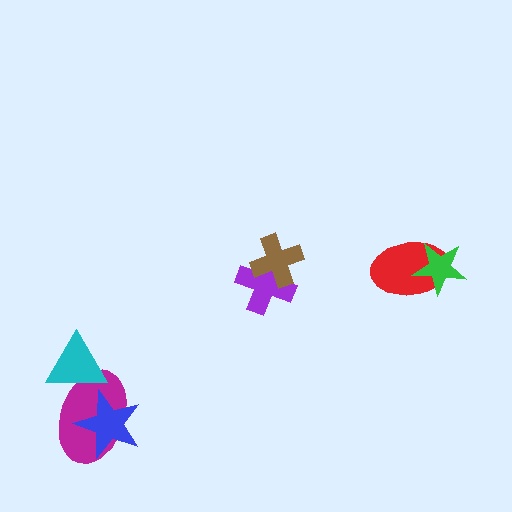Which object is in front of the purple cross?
The brown cross is in front of the purple cross.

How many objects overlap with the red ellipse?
1 object overlaps with the red ellipse.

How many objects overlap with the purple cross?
1 object overlaps with the purple cross.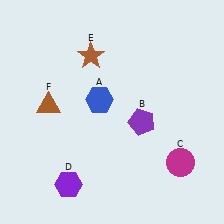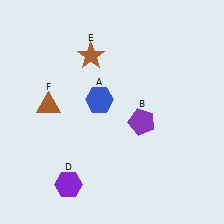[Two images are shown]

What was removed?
The magenta circle (C) was removed in Image 2.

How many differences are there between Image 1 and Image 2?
There is 1 difference between the two images.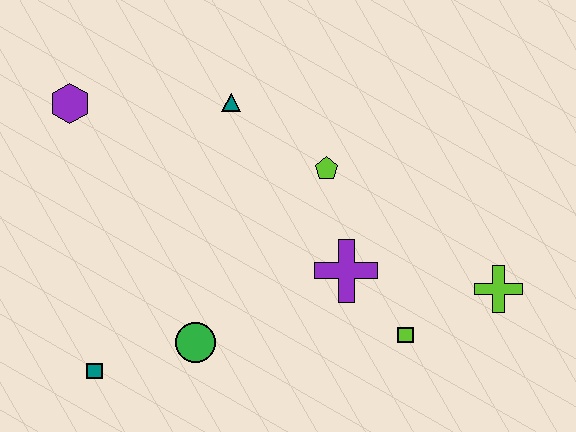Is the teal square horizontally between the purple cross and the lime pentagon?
No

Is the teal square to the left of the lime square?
Yes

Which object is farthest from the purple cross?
The purple hexagon is farthest from the purple cross.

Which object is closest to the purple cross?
The lime square is closest to the purple cross.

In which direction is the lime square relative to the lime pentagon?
The lime square is below the lime pentagon.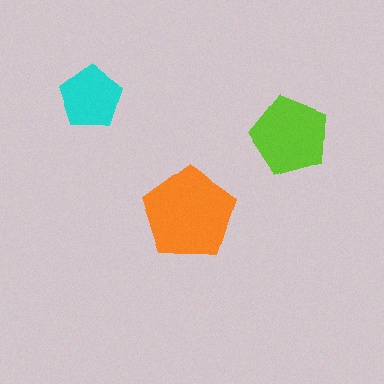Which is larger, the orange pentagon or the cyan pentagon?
The orange one.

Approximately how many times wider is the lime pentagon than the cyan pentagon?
About 1.5 times wider.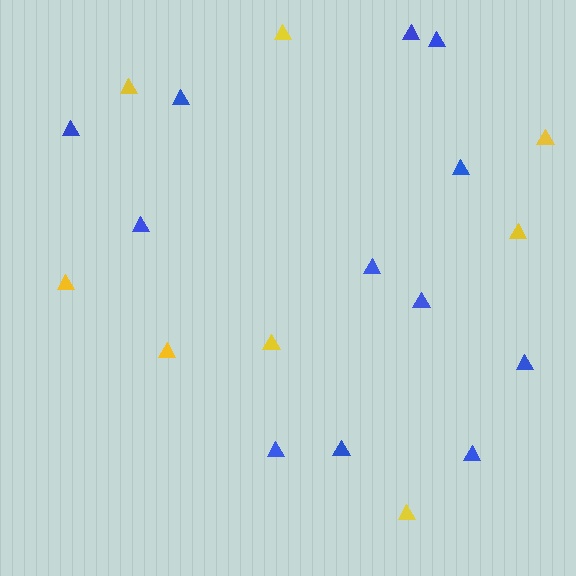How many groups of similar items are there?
There are 2 groups: one group of yellow triangles (8) and one group of blue triangles (12).